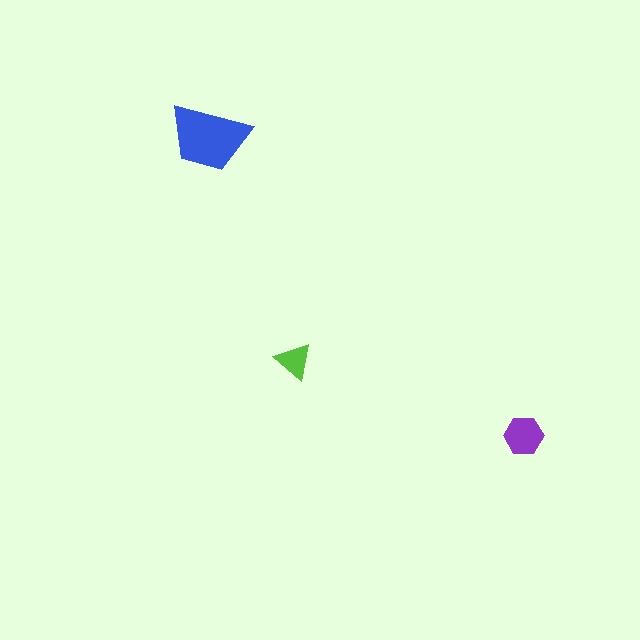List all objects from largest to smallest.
The blue trapezoid, the purple hexagon, the lime triangle.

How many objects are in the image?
There are 3 objects in the image.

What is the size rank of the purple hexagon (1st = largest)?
2nd.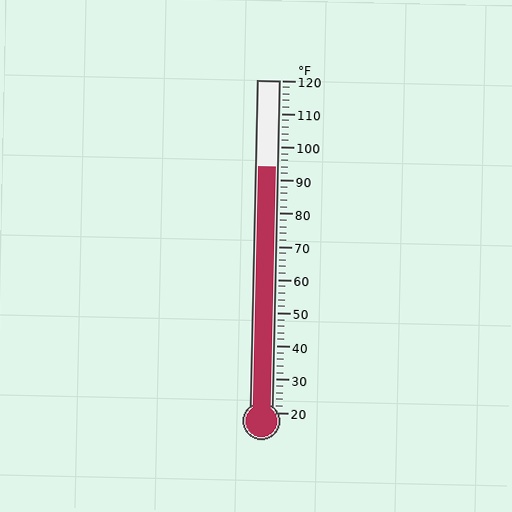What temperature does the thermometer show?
The thermometer shows approximately 94°F.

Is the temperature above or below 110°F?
The temperature is below 110°F.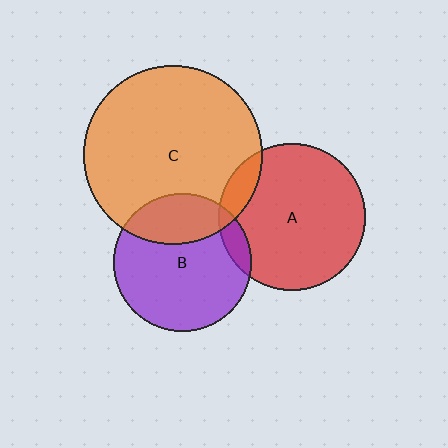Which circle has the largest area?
Circle C (orange).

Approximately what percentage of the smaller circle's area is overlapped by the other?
Approximately 10%.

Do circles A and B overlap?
Yes.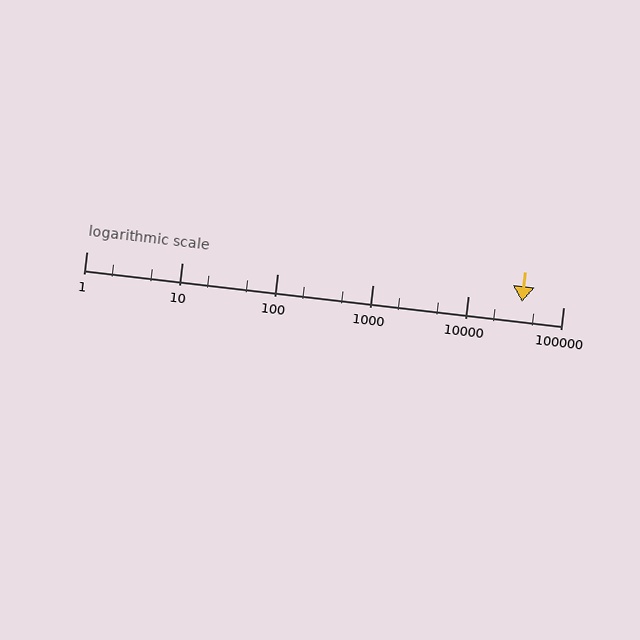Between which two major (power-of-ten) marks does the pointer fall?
The pointer is between 10000 and 100000.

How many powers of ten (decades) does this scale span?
The scale spans 5 decades, from 1 to 100000.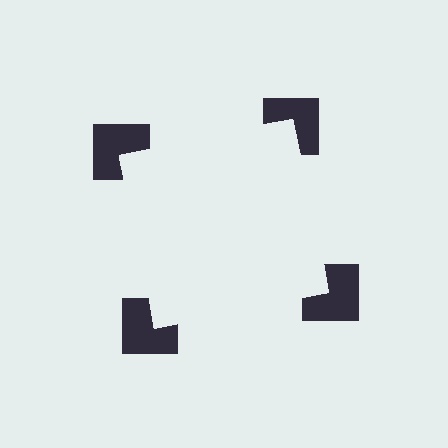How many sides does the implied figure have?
4 sides.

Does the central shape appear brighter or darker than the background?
It typically appears slightly brighter than the background, even though no actual brightness change is drawn.